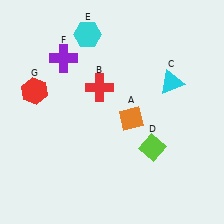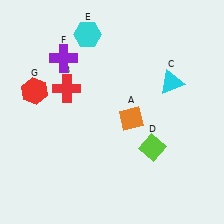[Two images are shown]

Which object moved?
The red cross (B) moved left.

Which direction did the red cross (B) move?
The red cross (B) moved left.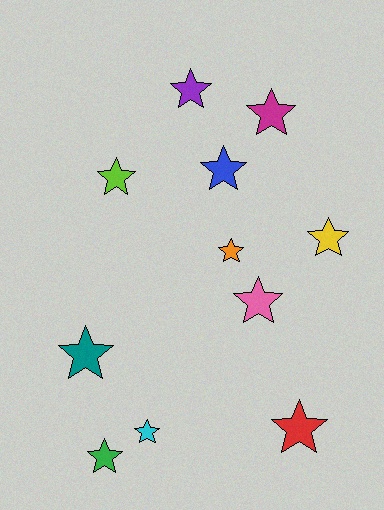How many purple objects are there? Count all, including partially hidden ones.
There is 1 purple object.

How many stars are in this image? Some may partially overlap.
There are 11 stars.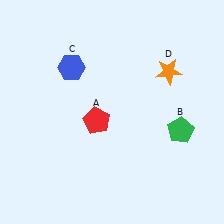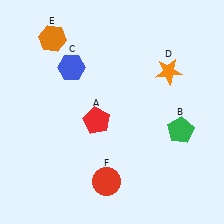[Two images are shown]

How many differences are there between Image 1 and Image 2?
There are 2 differences between the two images.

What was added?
An orange hexagon (E), a red circle (F) were added in Image 2.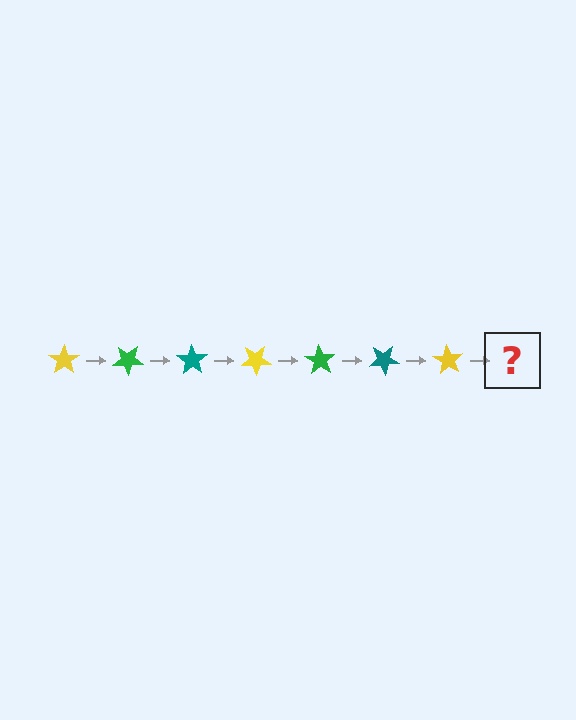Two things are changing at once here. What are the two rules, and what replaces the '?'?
The two rules are that it rotates 35 degrees each step and the color cycles through yellow, green, and teal. The '?' should be a green star, rotated 245 degrees from the start.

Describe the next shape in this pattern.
It should be a green star, rotated 245 degrees from the start.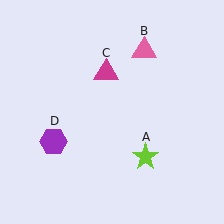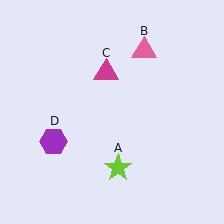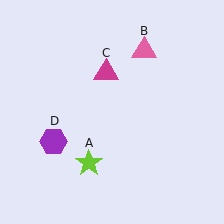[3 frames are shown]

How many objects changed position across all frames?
1 object changed position: lime star (object A).